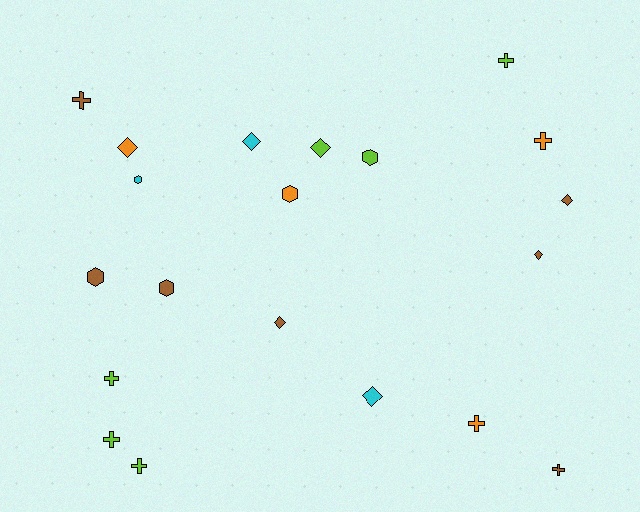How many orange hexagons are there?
There is 1 orange hexagon.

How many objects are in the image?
There are 20 objects.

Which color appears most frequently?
Brown, with 7 objects.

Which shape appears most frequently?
Cross, with 8 objects.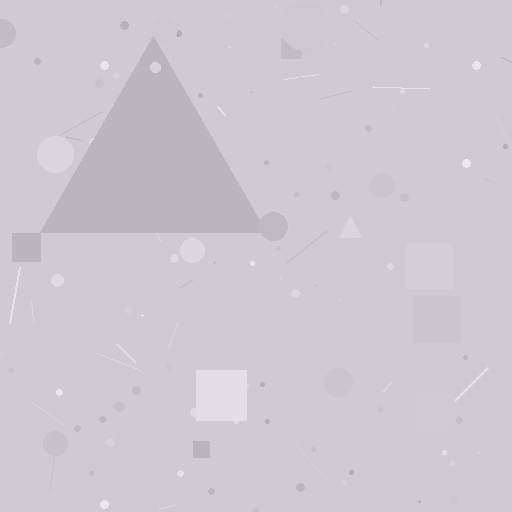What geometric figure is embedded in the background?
A triangle is embedded in the background.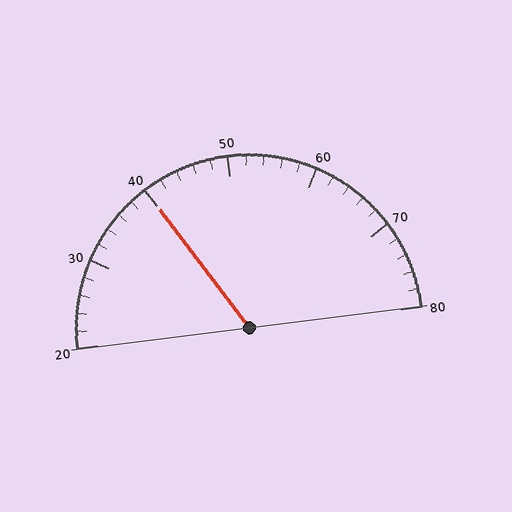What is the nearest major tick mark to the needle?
The nearest major tick mark is 40.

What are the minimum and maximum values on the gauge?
The gauge ranges from 20 to 80.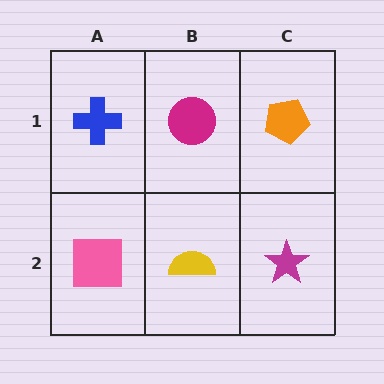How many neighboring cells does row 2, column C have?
2.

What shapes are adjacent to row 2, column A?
A blue cross (row 1, column A), a yellow semicircle (row 2, column B).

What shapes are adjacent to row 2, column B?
A magenta circle (row 1, column B), a pink square (row 2, column A), a magenta star (row 2, column C).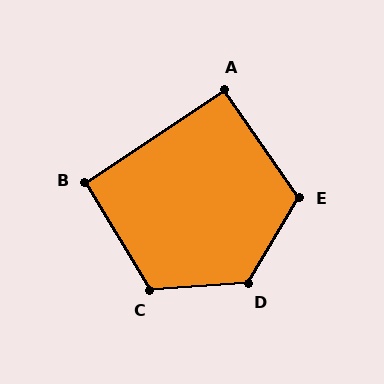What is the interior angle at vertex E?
Approximately 115 degrees (obtuse).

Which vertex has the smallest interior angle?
A, at approximately 91 degrees.